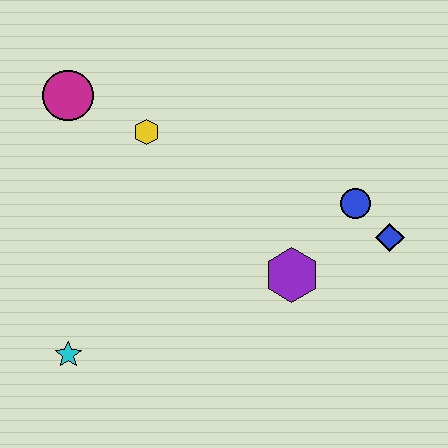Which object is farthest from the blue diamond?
The magenta circle is farthest from the blue diamond.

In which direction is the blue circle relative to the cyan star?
The blue circle is to the right of the cyan star.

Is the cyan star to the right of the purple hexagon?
No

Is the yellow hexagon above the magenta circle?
No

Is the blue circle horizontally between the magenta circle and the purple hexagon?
No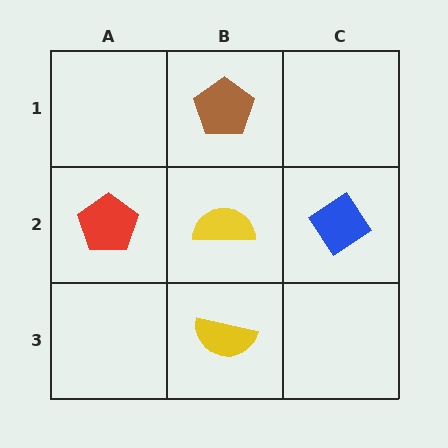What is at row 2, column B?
A yellow semicircle.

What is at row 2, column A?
A red pentagon.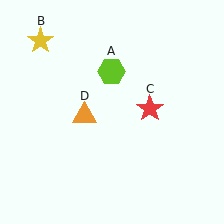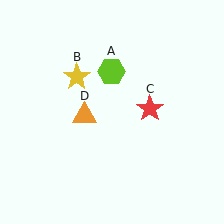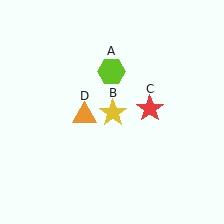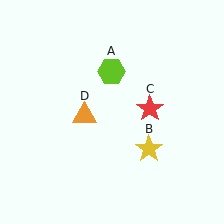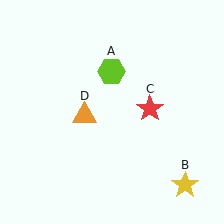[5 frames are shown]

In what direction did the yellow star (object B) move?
The yellow star (object B) moved down and to the right.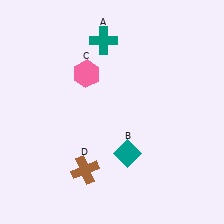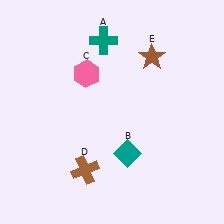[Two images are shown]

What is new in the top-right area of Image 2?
A brown star (E) was added in the top-right area of Image 2.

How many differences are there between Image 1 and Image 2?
There is 1 difference between the two images.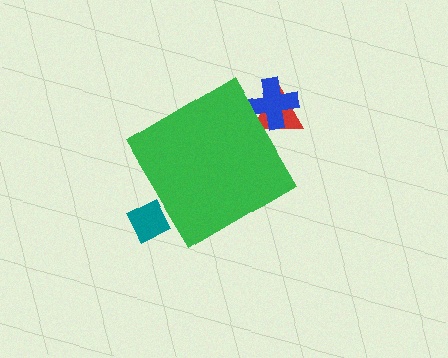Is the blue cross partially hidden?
Yes, the blue cross is partially hidden behind the green diamond.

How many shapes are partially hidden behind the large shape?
3 shapes are partially hidden.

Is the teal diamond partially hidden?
Yes, the teal diamond is partially hidden behind the green diamond.